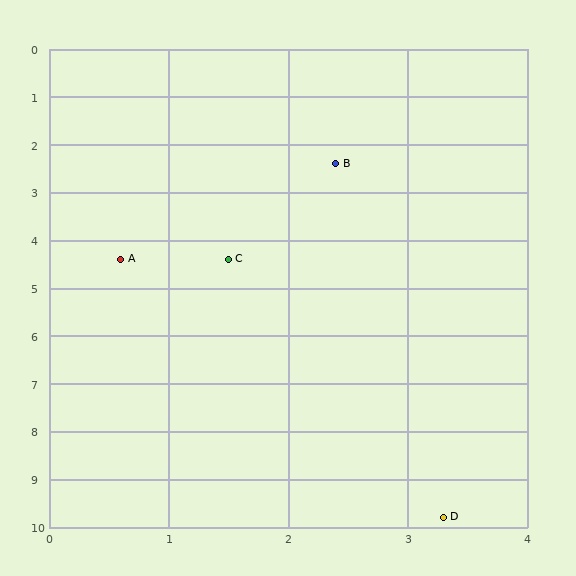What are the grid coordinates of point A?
Point A is at approximately (0.6, 4.4).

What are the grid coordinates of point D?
Point D is at approximately (3.3, 9.8).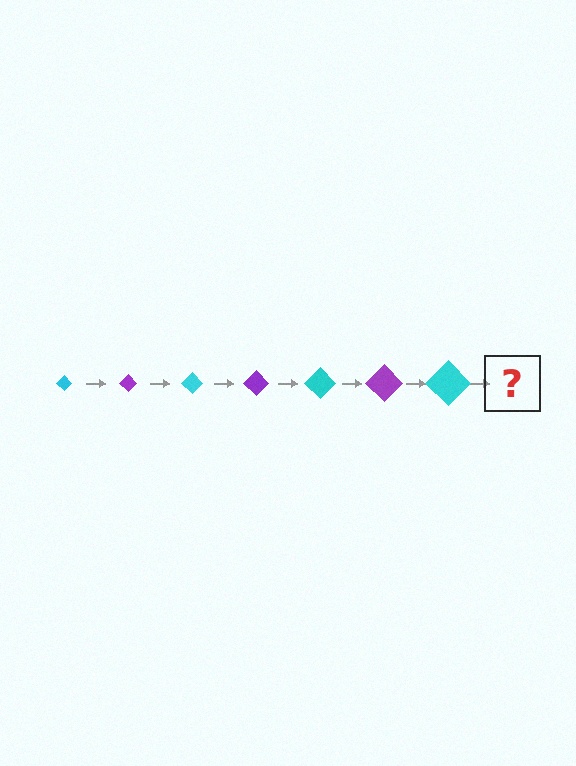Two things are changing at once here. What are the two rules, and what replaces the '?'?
The two rules are that the diamond grows larger each step and the color cycles through cyan and purple. The '?' should be a purple diamond, larger than the previous one.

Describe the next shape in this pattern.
It should be a purple diamond, larger than the previous one.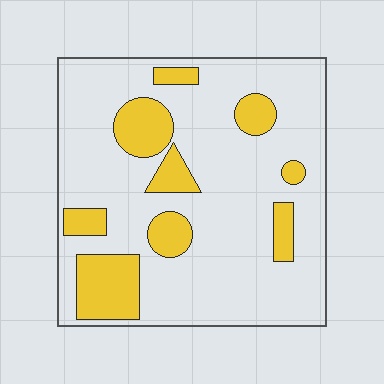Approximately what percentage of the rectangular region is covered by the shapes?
Approximately 20%.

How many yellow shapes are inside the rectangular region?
9.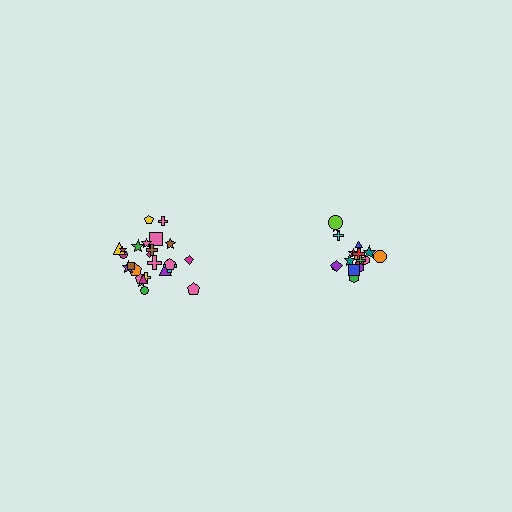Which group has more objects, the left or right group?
The left group.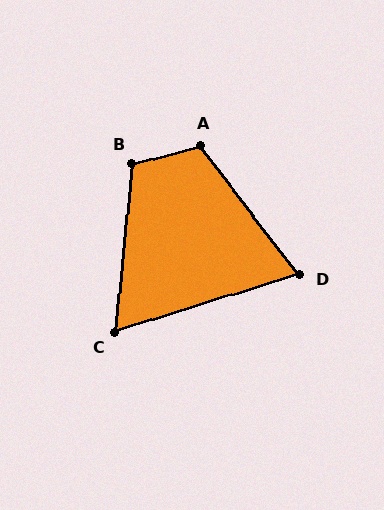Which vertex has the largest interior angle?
A, at approximately 113 degrees.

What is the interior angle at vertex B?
Approximately 110 degrees (obtuse).